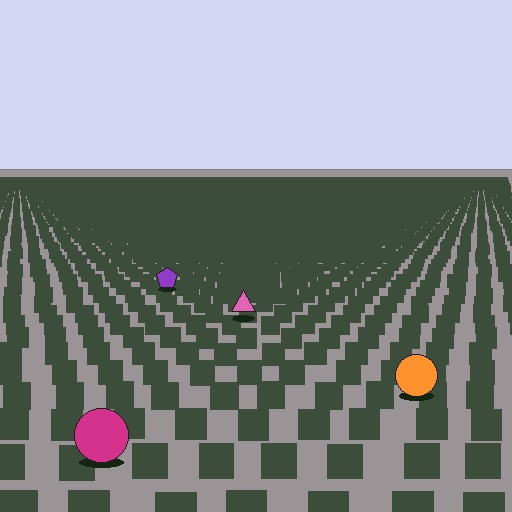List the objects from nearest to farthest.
From nearest to farthest: the magenta circle, the orange circle, the pink triangle, the purple pentagon.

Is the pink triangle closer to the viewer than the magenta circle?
No. The magenta circle is closer — you can tell from the texture gradient: the ground texture is coarser near it.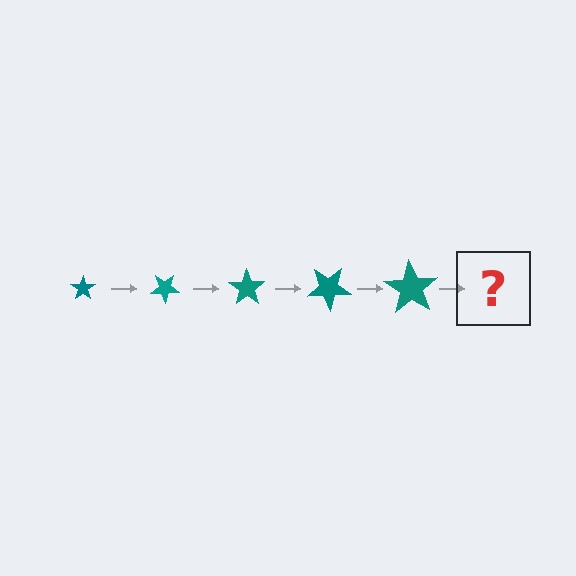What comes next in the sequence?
The next element should be a star, larger than the previous one and rotated 175 degrees from the start.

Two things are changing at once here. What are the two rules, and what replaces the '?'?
The two rules are that the star grows larger each step and it rotates 35 degrees each step. The '?' should be a star, larger than the previous one and rotated 175 degrees from the start.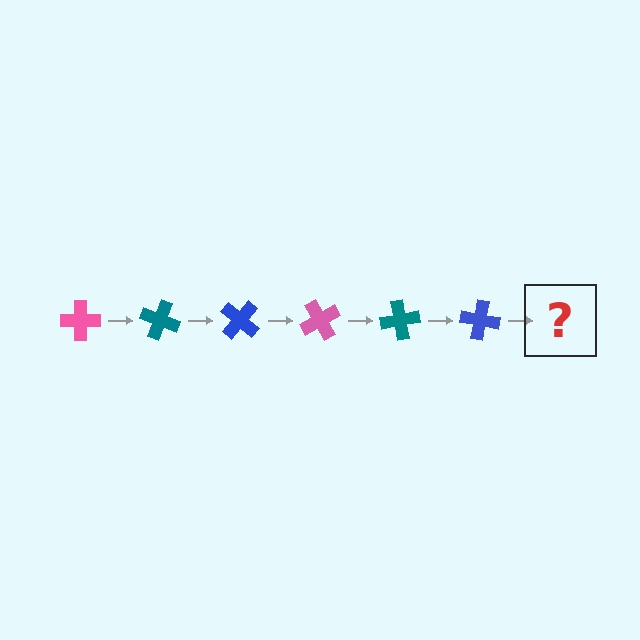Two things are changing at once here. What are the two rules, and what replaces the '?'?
The two rules are that it rotates 20 degrees each step and the color cycles through pink, teal, and blue. The '?' should be a pink cross, rotated 120 degrees from the start.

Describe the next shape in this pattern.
It should be a pink cross, rotated 120 degrees from the start.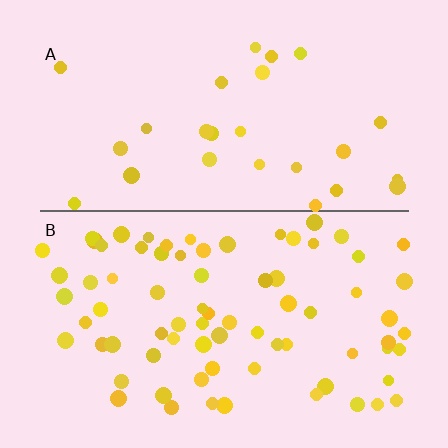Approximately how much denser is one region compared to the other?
Approximately 2.8× — region B over region A.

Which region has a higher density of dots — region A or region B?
B (the bottom).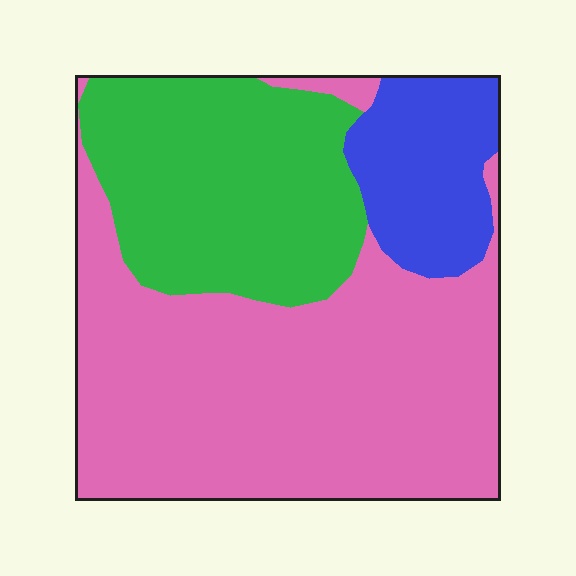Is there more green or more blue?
Green.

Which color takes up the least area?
Blue, at roughly 15%.